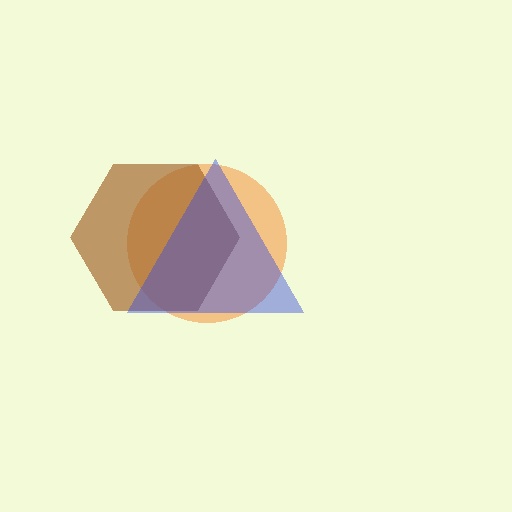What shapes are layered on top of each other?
The layered shapes are: an orange circle, a brown hexagon, a blue triangle.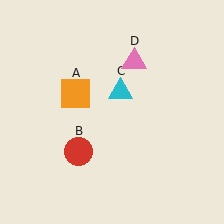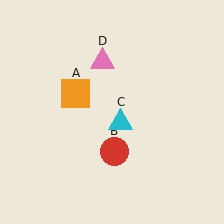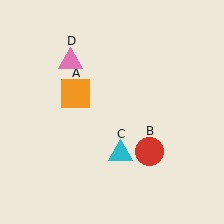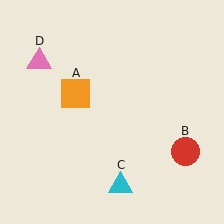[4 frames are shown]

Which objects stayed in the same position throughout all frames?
Orange square (object A) remained stationary.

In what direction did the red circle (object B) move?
The red circle (object B) moved right.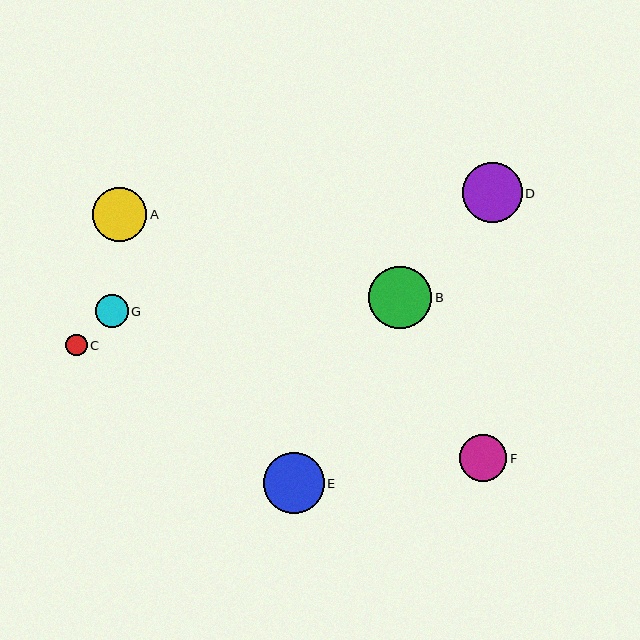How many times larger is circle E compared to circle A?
Circle E is approximately 1.1 times the size of circle A.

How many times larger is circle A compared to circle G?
Circle A is approximately 1.6 times the size of circle G.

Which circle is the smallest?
Circle C is the smallest with a size of approximately 22 pixels.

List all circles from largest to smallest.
From largest to smallest: B, E, D, A, F, G, C.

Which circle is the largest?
Circle B is the largest with a size of approximately 63 pixels.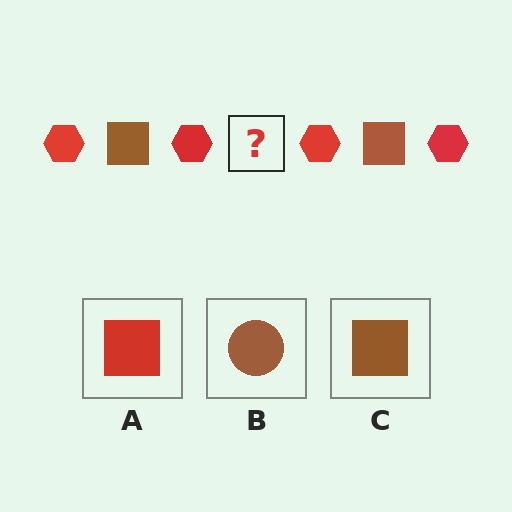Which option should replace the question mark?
Option C.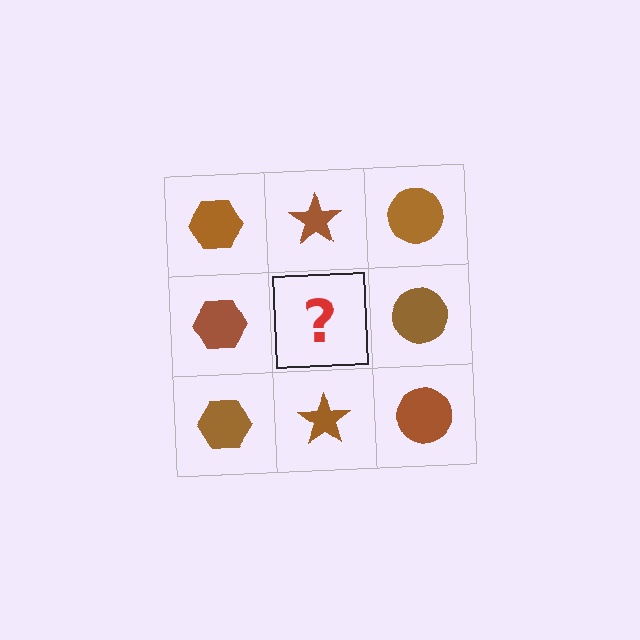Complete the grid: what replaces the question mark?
The question mark should be replaced with a brown star.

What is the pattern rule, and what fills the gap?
The rule is that each column has a consistent shape. The gap should be filled with a brown star.